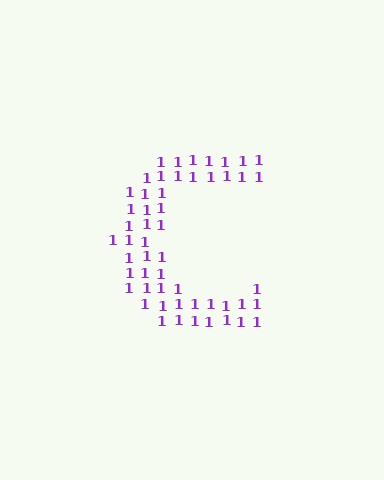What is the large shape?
The large shape is the letter C.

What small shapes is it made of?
It is made of small digit 1's.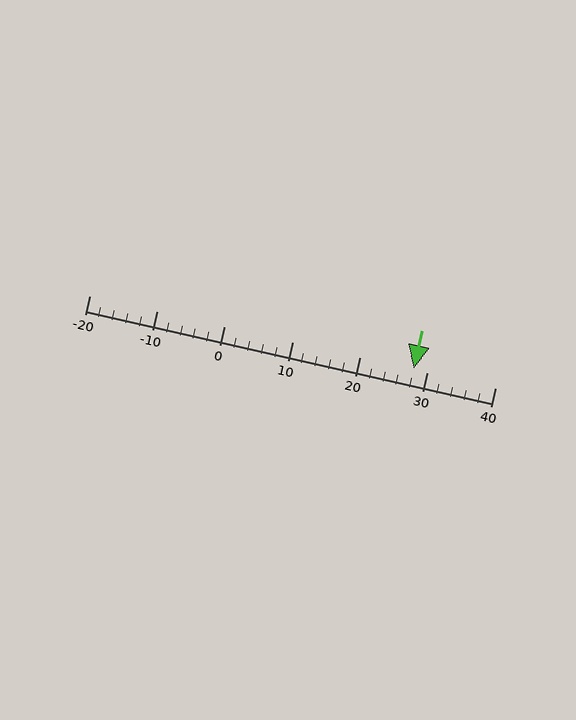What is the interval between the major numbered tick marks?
The major tick marks are spaced 10 units apart.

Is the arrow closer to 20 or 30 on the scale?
The arrow is closer to 30.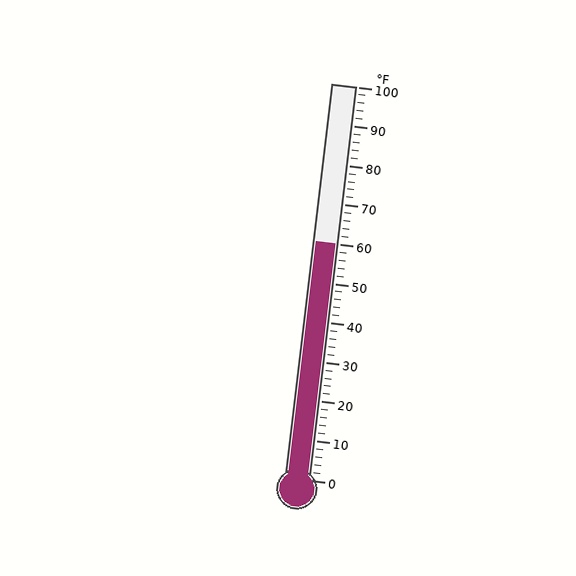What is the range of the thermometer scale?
The thermometer scale ranges from 0°F to 100°F.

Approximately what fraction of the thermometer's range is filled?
The thermometer is filled to approximately 60% of its range.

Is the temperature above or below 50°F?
The temperature is above 50°F.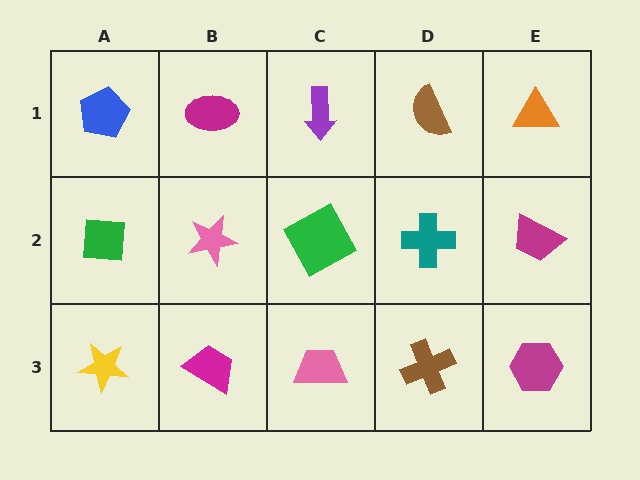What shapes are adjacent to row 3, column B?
A pink star (row 2, column B), a yellow star (row 3, column A), a pink trapezoid (row 3, column C).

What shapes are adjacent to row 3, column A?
A green square (row 2, column A), a magenta trapezoid (row 3, column B).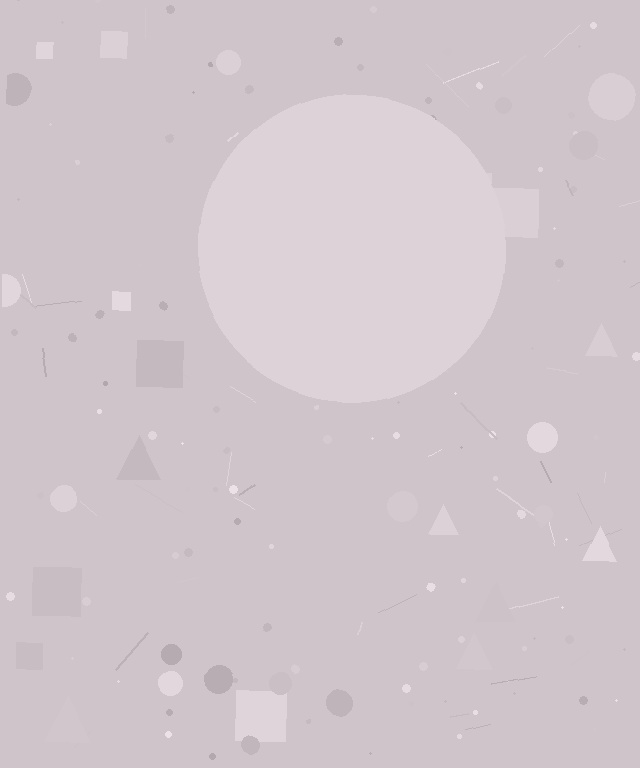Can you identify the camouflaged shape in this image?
The camouflaged shape is a circle.